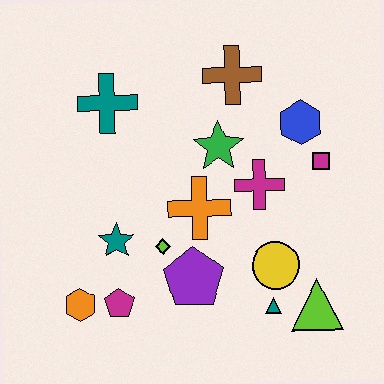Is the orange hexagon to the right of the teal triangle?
No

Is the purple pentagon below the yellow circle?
Yes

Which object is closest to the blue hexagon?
The magenta square is closest to the blue hexagon.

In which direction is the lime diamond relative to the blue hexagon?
The lime diamond is to the left of the blue hexagon.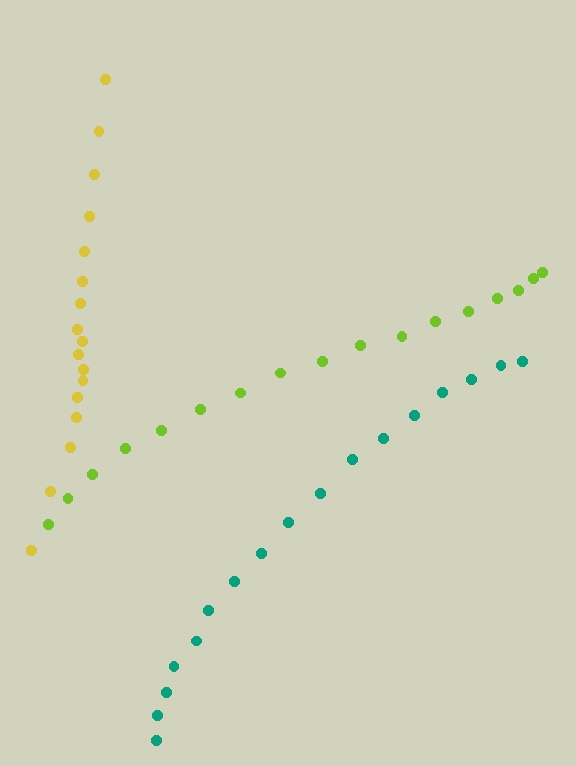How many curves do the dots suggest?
There are 3 distinct paths.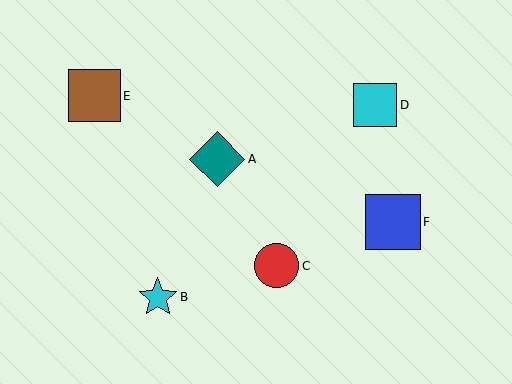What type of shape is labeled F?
Shape F is a blue square.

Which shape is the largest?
The blue square (labeled F) is the largest.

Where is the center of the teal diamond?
The center of the teal diamond is at (217, 159).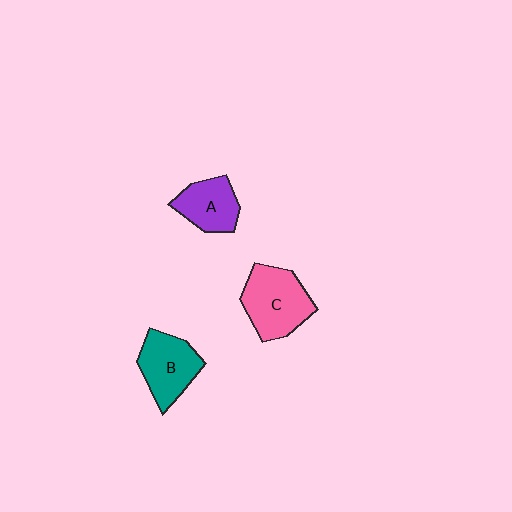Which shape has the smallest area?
Shape A (purple).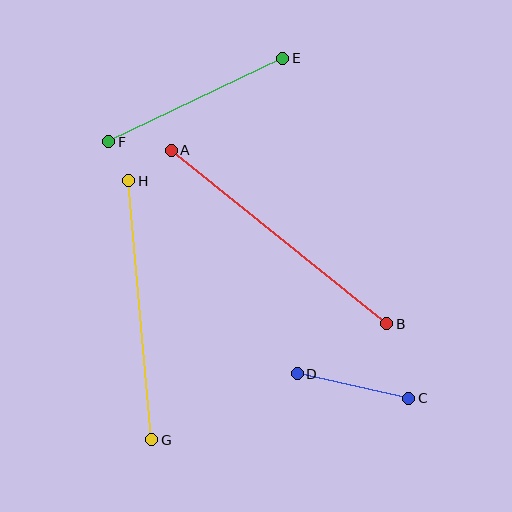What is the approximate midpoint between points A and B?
The midpoint is at approximately (279, 237) pixels.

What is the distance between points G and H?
The distance is approximately 260 pixels.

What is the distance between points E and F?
The distance is approximately 193 pixels.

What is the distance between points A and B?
The distance is approximately 277 pixels.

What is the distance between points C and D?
The distance is approximately 114 pixels.